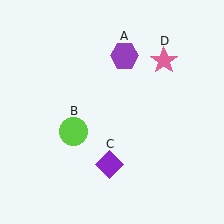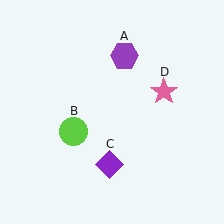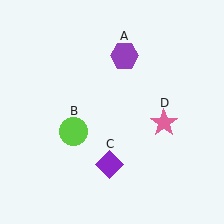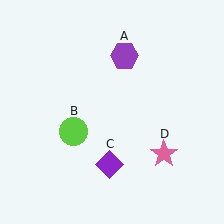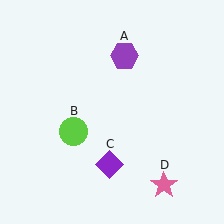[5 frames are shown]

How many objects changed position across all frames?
1 object changed position: pink star (object D).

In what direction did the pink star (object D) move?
The pink star (object D) moved down.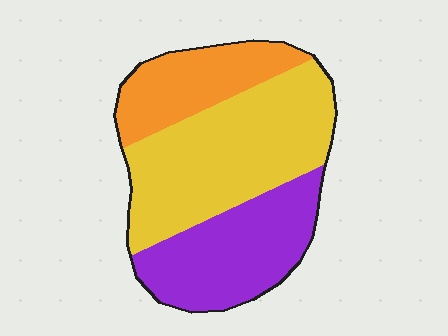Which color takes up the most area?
Yellow, at roughly 45%.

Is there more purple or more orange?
Purple.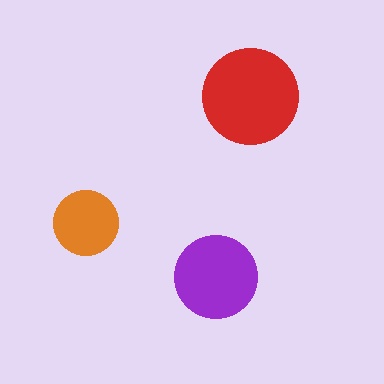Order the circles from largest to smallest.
the red one, the purple one, the orange one.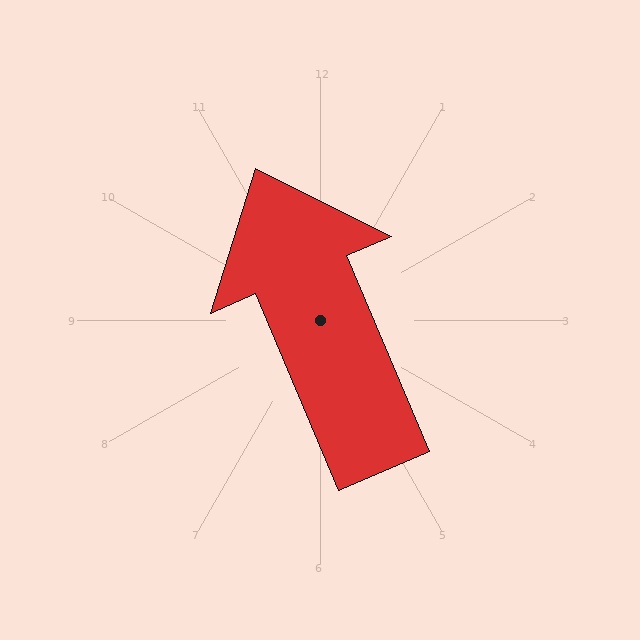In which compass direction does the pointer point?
Northwest.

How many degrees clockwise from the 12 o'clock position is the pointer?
Approximately 337 degrees.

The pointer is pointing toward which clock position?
Roughly 11 o'clock.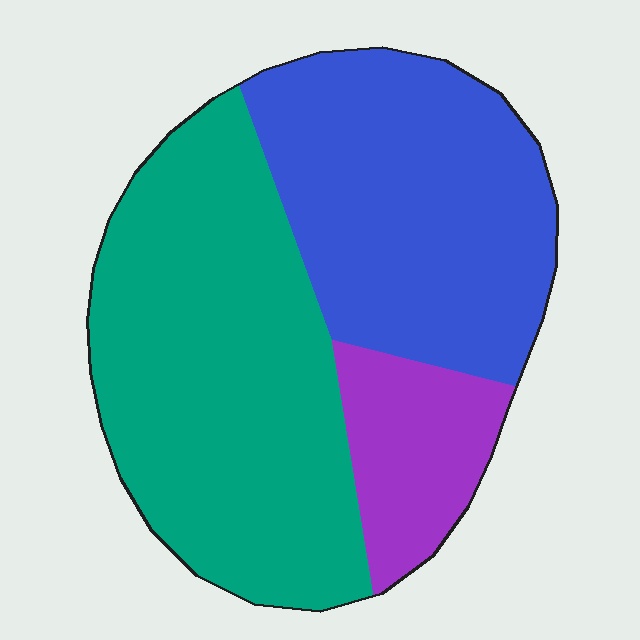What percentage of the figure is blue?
Blue takes up between a quarter and a half of the figure.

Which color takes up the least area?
Purple, at roughly 15%.